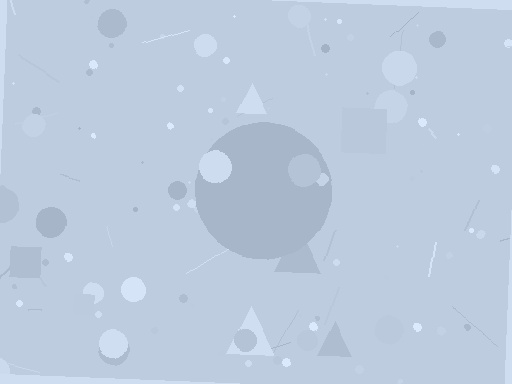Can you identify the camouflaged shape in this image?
The camouflaged shape is a circle.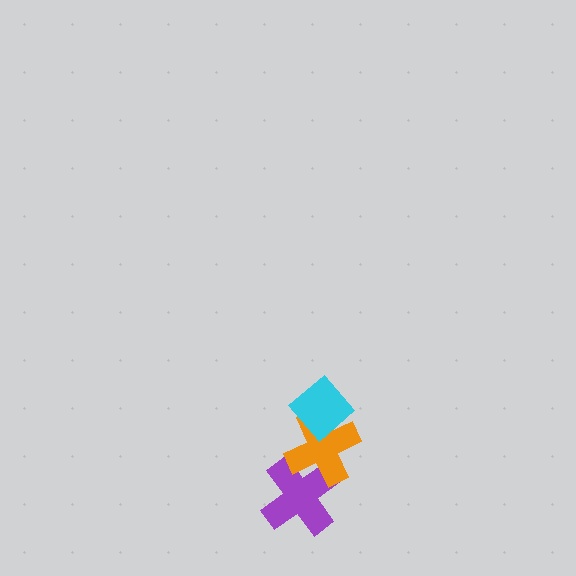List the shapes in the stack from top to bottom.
From top to bottom: the cyan diamond, the orange cross, the purple cross.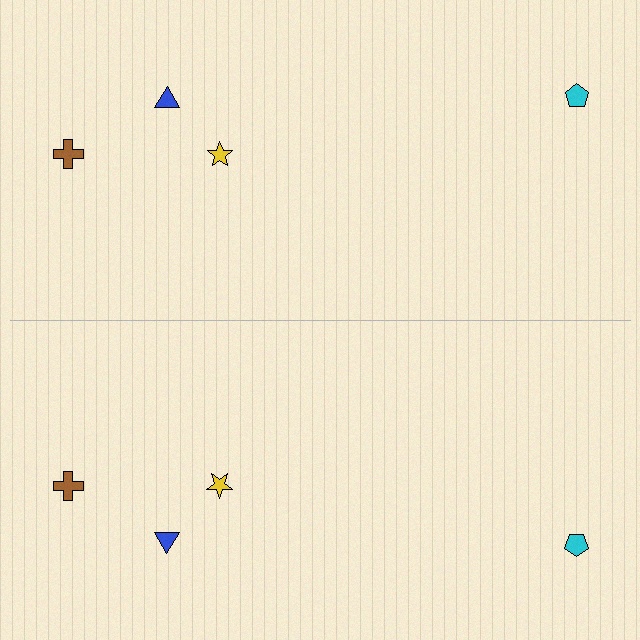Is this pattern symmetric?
Yes, this pattern has bilateral (reflection) symmetry.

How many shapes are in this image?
There are 8 shapes in this image.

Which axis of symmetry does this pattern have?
The pattern has a horizontal axis of symmetry running through the center of the image.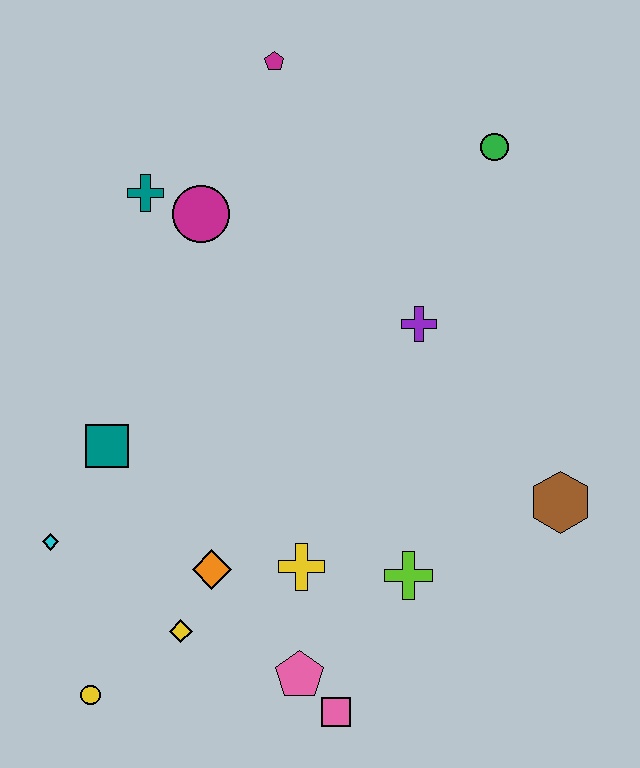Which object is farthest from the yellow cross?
The magenta pentagon is farthest from the yellow cross.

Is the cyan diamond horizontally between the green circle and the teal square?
No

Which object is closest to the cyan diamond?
The teal square is closest to the cyan diamond.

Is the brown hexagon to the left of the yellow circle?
No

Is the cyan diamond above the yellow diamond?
Yes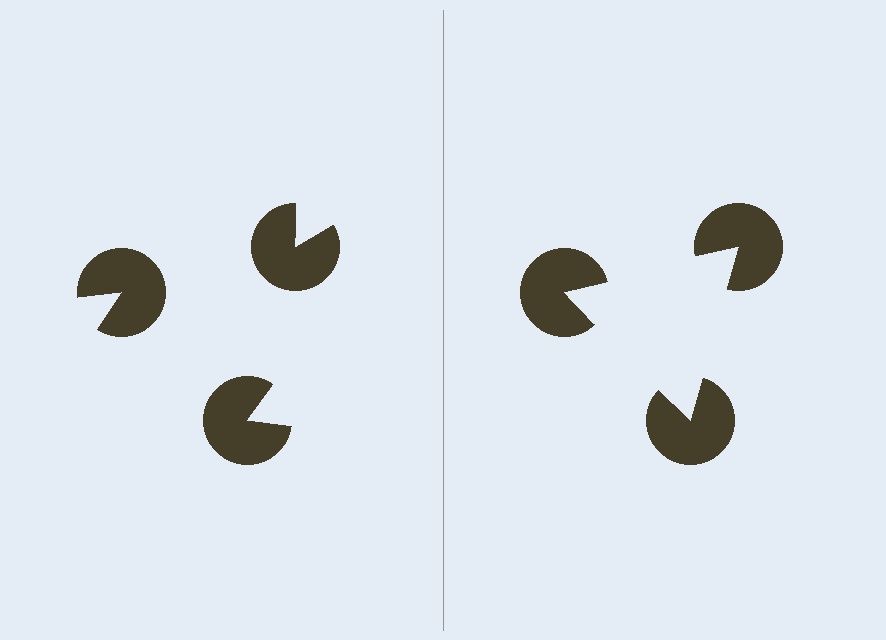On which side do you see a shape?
An illusory triangle appears on the right side. On the left side the wedge cuts are rotated, so no coherent shape forms.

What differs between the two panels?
The pac-man discs are positioned identically on both sides; only the wedge orientations differ. On the right they align to a triangle; on the left they are misaligned.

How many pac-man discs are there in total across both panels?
6 — 3 on each side.